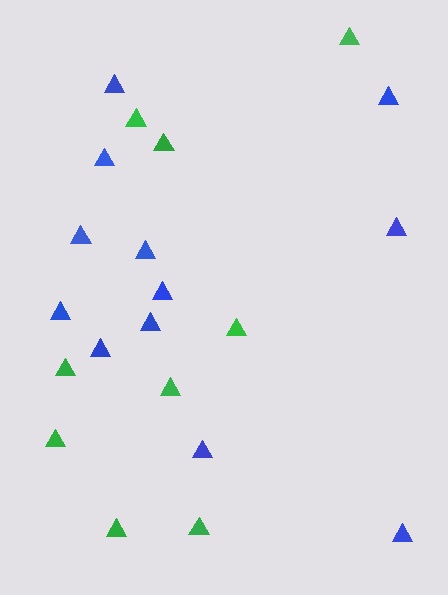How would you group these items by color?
There are 2 groups: one group of blue triangles (12) and one group of green triangles (9).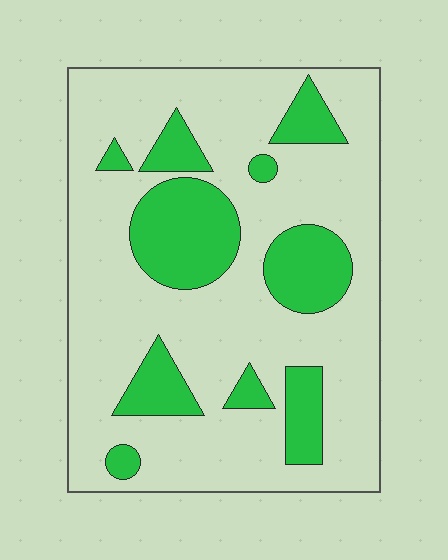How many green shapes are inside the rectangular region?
10.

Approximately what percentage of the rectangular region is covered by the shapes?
Approximately 25%.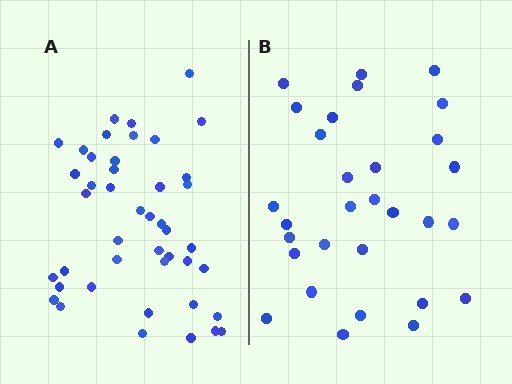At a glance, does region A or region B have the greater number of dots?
Region A (the left region) has more dots.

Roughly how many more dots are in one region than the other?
Region A has approximately 15 more dots than region B.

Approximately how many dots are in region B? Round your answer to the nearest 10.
About 30 dots.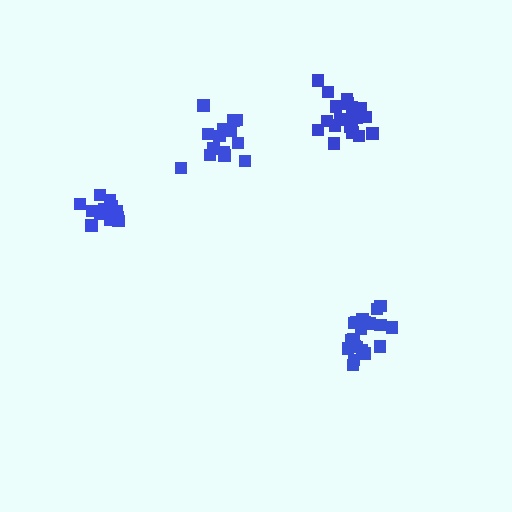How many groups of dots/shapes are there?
There are 4 groups.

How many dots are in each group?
Group 1: 21 dots, Group 2: 15 dots, Group 3: 15 dots, Group 4: 20 dots (71 total).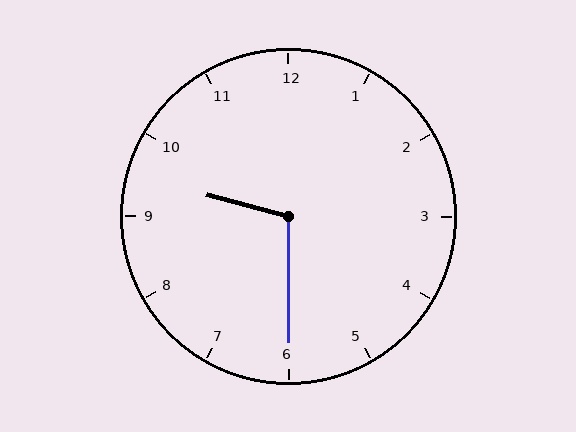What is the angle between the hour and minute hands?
Approximately 105 degrees.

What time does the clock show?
9:30.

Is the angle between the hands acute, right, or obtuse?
It is obtuse.